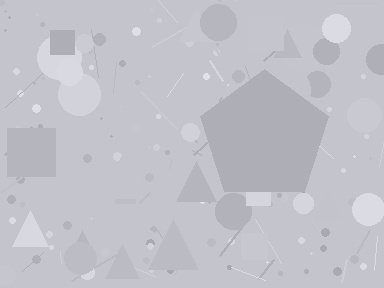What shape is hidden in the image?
A pentagon is hidden in the image.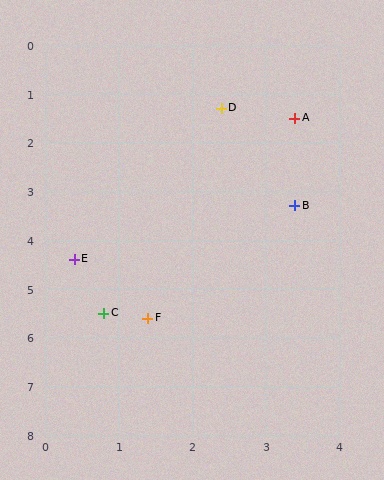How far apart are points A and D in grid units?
Points A and D are about 1.0 grid units apart.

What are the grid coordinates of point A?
Point A is at approximately (3.4, 1.5).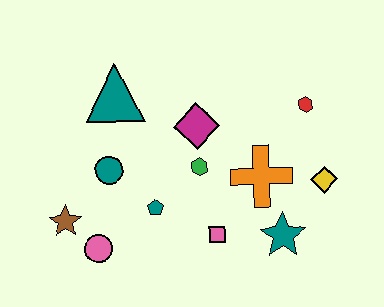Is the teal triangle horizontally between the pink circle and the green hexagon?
Yes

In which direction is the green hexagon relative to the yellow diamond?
The green hexagon is to the left of the yellow diamond.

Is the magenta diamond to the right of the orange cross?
No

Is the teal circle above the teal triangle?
No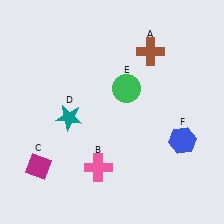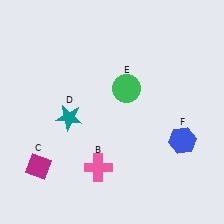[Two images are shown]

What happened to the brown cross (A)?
The brown cross (A) was removed in Image 2. It was in the top-right area of Image 1.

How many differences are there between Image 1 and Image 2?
There is 1 difference between the two images.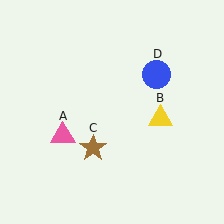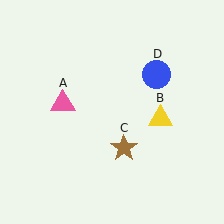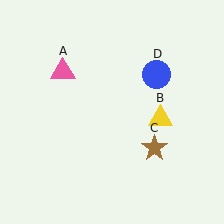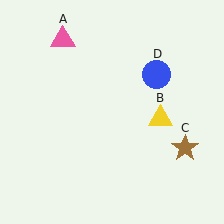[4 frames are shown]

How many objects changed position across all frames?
2 objects changed position: pink triangle (object A), brown star (object C).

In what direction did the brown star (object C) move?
The brown star (object C) moved right.